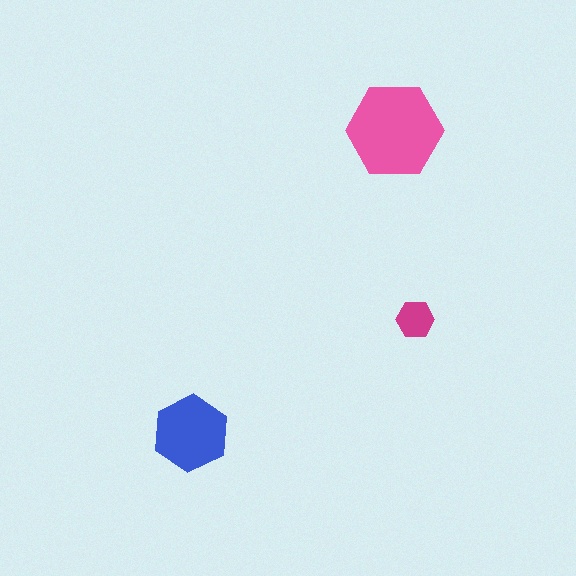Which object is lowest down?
The blue hexagon is bottommost.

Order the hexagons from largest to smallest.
the pink one, the blue one, the magenta one.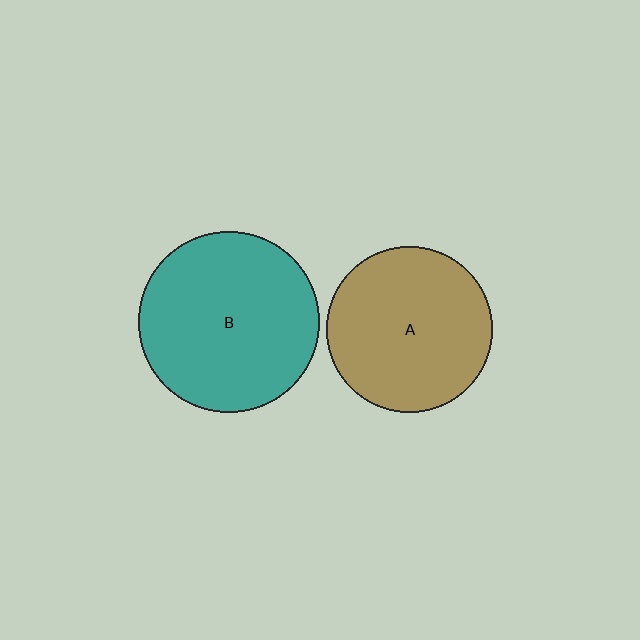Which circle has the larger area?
Circle B (teal).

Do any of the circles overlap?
No, none of the circles overlap.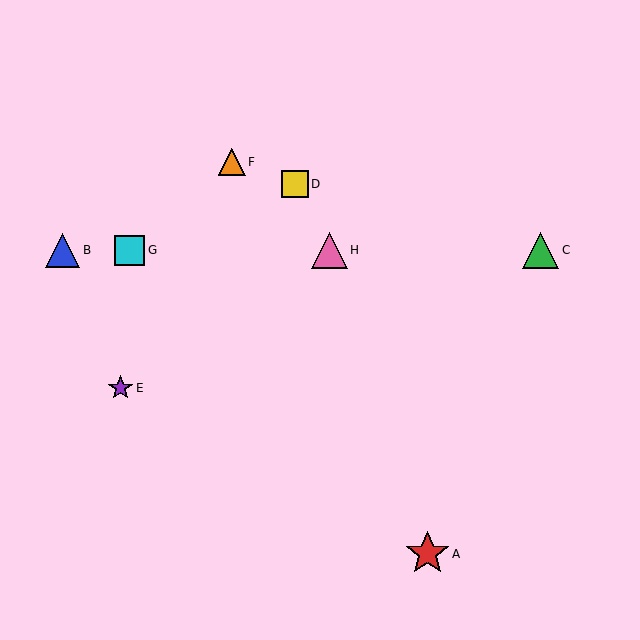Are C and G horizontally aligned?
Yes, both are at y≈250.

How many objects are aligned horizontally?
4 objects (B, C, G, H) are aligned horizontally.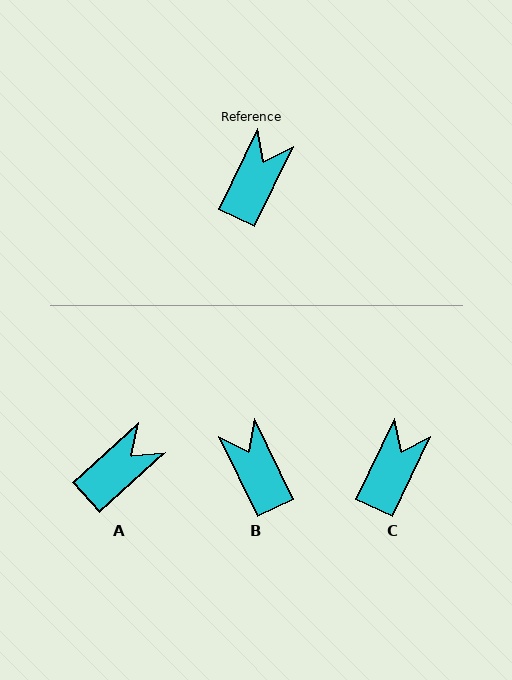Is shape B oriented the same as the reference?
No, it is off by about 51 degrees.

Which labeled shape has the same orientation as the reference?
C.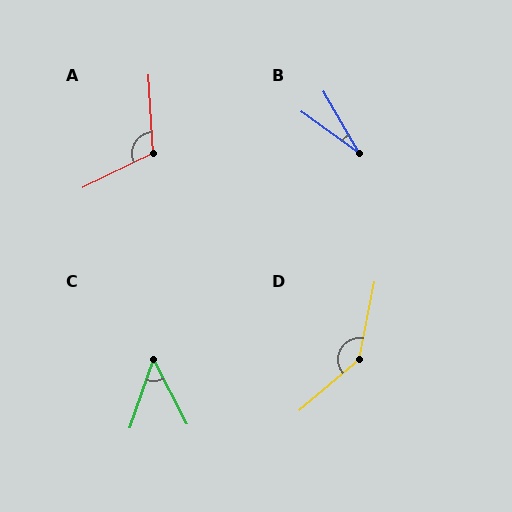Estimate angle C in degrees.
Approximately 46 degrees.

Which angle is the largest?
D, at approximately 142 degrees.